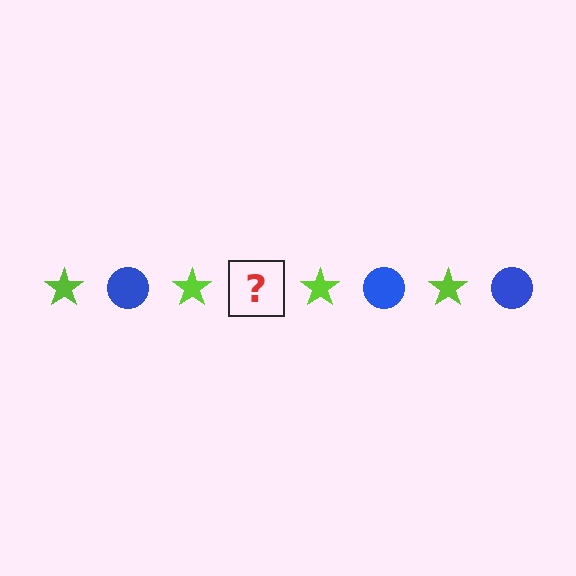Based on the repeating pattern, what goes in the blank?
The blank should be a blue circle.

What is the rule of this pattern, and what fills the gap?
The rule is that the pattern alternates between lime star and blue circle. The gap should be filled with a blue circle.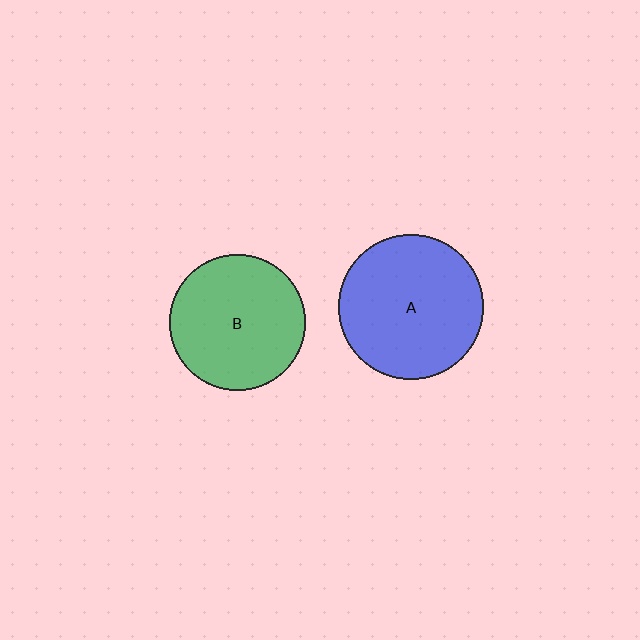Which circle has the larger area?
Circle A (blue).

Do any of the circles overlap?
No, none of the circles overlap.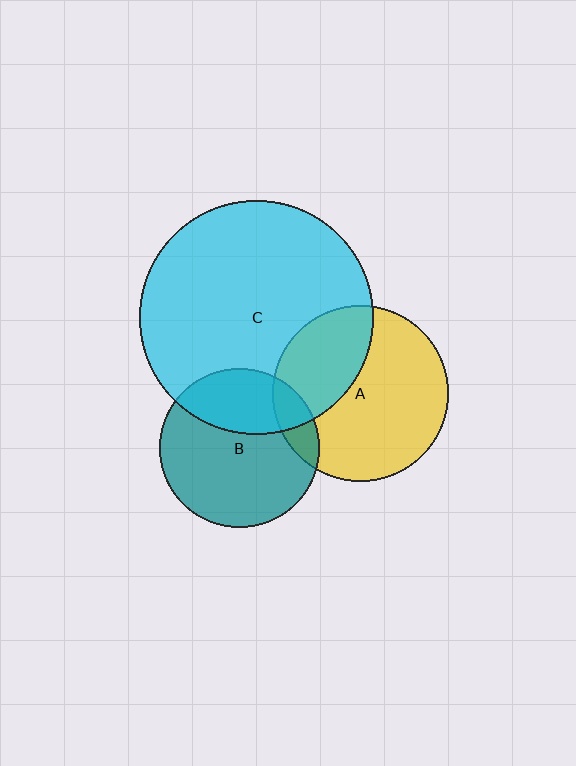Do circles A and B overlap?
Yes.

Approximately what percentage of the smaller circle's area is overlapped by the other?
Approximately 10%.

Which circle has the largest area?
Circle C (cyan).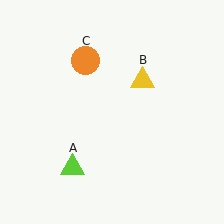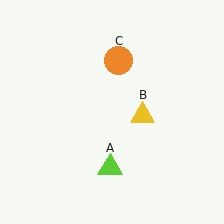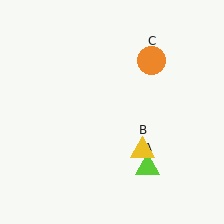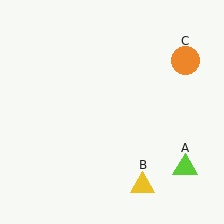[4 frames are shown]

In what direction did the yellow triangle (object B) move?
The yellow triangle (object B) moved down.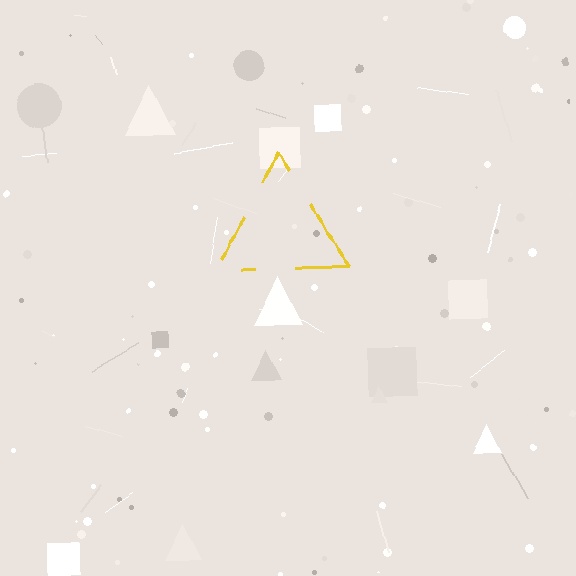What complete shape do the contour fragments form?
The contour fragments form a triangle.